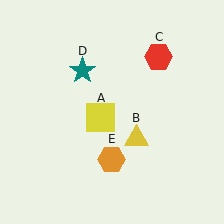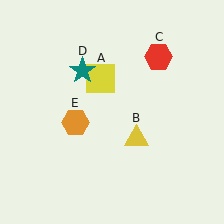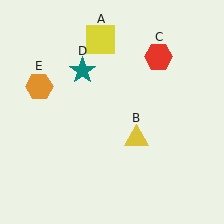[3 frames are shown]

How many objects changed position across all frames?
2 objects changed position: yellow square (object A), orange hexagon (object E).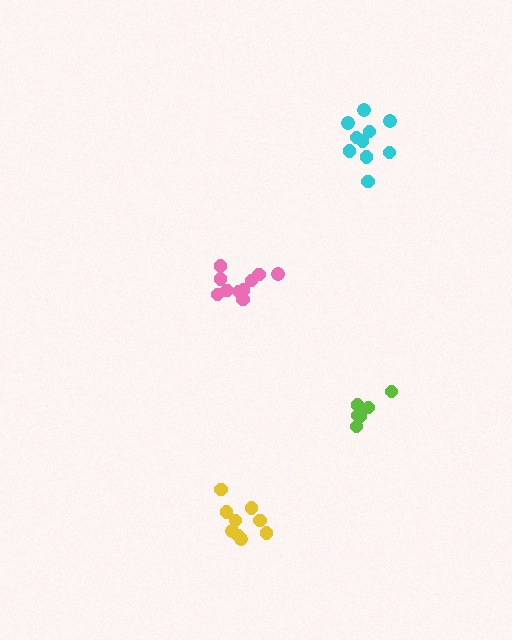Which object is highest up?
The cyan cluster is topmost.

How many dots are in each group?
Group 1: 11 dots, Group 2: 10 dots, Group 3: 6 dots, Group 4: 9 dots (36 total).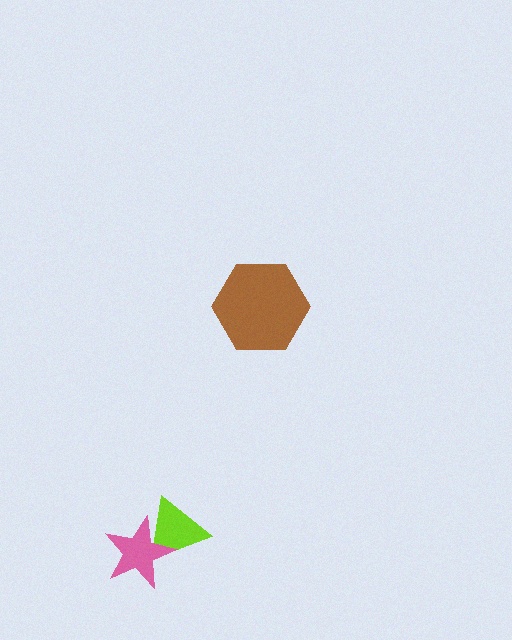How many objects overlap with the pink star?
1 object overlaps with the pink star.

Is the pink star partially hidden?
No, no other shape covers it.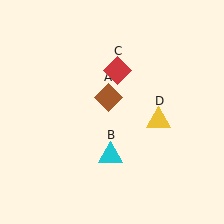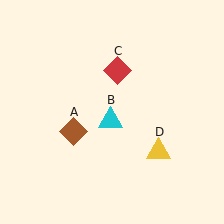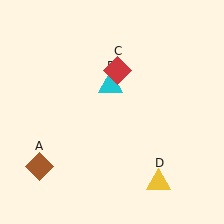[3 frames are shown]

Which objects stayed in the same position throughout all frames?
Red diamond (object C) remained stationary.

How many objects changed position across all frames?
3 objects changed position: brown diamond (object A), cyan triangle (object B), yellow triangle (object D).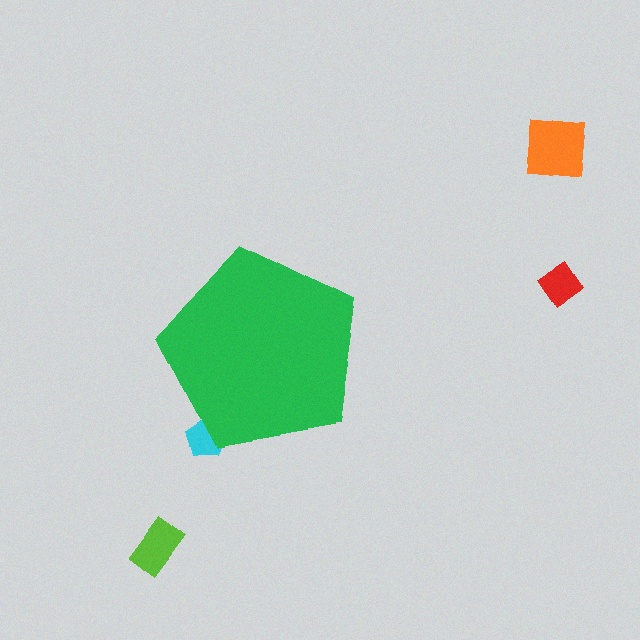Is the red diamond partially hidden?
No, the red diamond is fully visible.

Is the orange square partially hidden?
No, the orange square is fully visible.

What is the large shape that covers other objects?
A green pentagon.